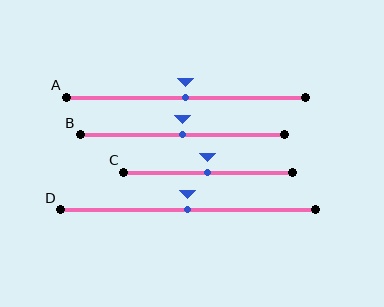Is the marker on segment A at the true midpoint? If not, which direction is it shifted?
Yes, the marker on segment A is at the true midpoint.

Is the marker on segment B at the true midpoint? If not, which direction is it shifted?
Yes, the marker on segment B is at the true midpoint.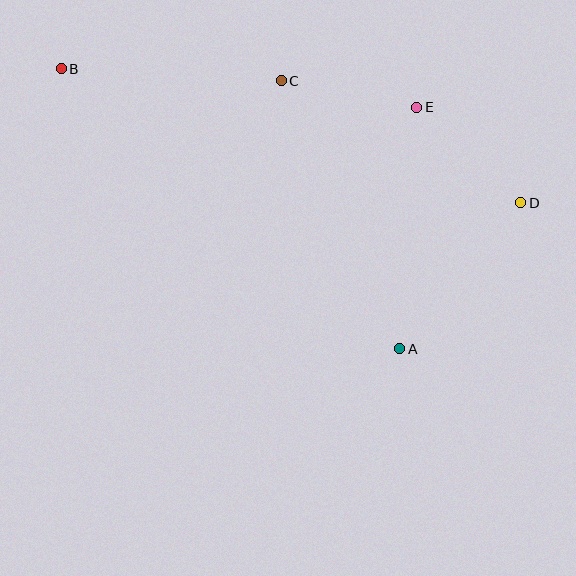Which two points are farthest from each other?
Points B and D are farthest from each other.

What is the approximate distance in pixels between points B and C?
The distance between B and C is approximately 220 pixels.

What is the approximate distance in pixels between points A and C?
The distance between A and C is approximately 293 pixels.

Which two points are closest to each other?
Points C and E are closest to each other.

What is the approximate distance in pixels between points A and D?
The distance between A and D is approximately 189 pixels.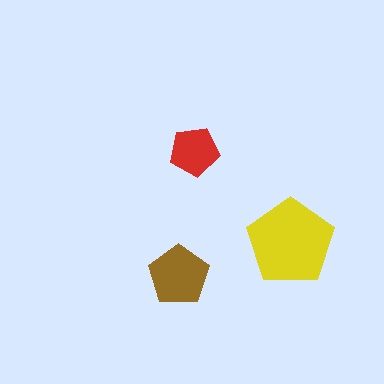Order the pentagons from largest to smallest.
the yellow one, the brown one, the red one.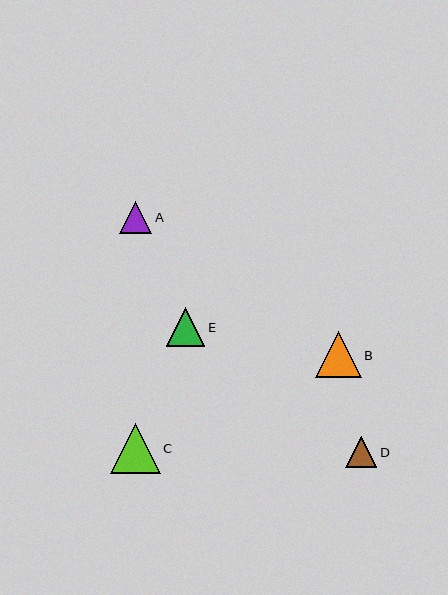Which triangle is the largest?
Triangle C is the largest with a size of approximately 50 pixels.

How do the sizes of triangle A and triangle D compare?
Triangle A and triangle D are approximately the same size.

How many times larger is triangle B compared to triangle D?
Triangle B is approximately 1.5 times the size of triangle D.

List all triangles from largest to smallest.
From largest to smallest: C, B, E, A, D.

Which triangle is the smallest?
Triangle D is the smallest with a size of approximately 31 pixels.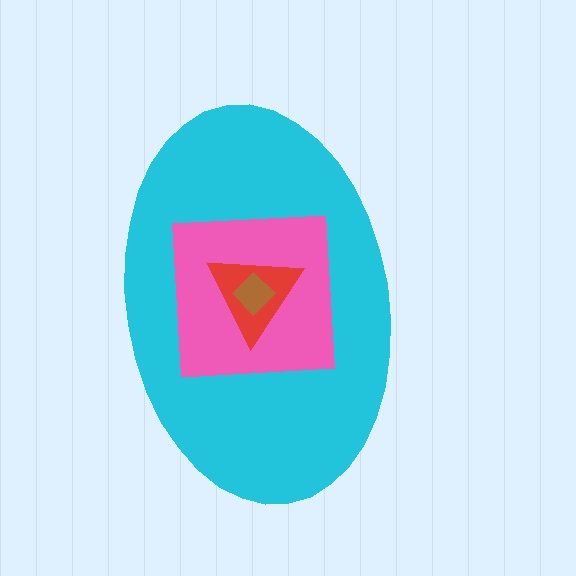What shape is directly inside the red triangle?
The brown diamond.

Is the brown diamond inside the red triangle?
Yes.